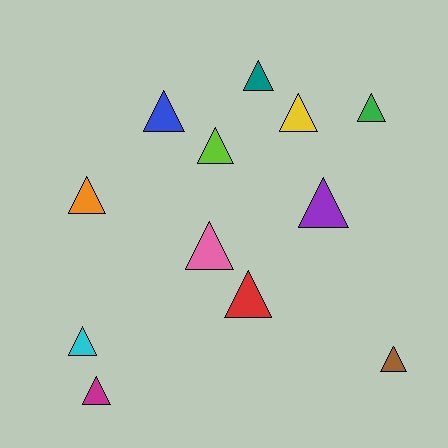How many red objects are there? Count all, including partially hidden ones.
There is 1 red object.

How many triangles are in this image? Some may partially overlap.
There are 12 triangles.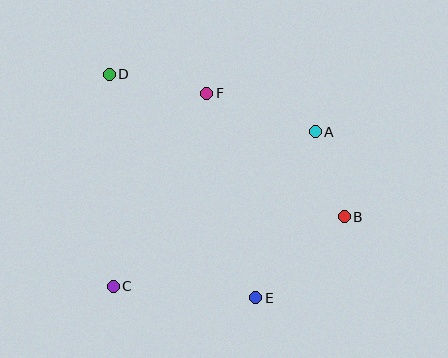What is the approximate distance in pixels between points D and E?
The distance between D and E is approximately 268 pixels.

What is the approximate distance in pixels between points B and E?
The distance between B and E is approximately 120 pixels.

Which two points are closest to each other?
Points A and B are closest to each other.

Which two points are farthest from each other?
Points B and D are farthest from each other.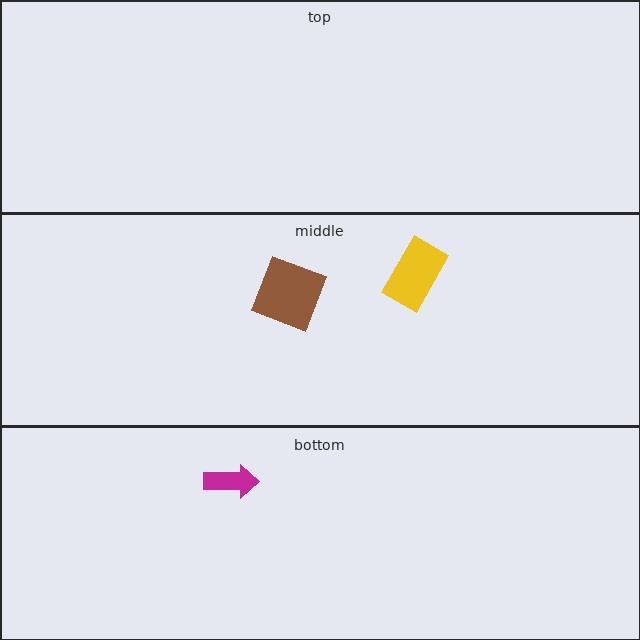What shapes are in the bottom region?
The magenta arrow.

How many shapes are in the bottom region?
1.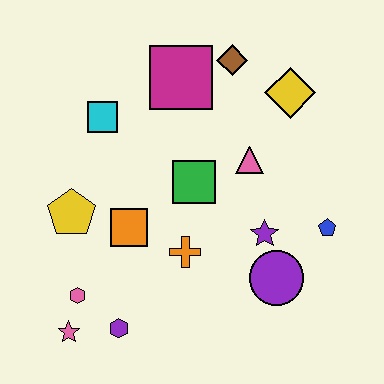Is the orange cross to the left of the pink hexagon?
No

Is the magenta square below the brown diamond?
Yes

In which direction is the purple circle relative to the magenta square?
The purple circle is below the magenta square.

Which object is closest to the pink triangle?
The green square is closest to the pink triangle.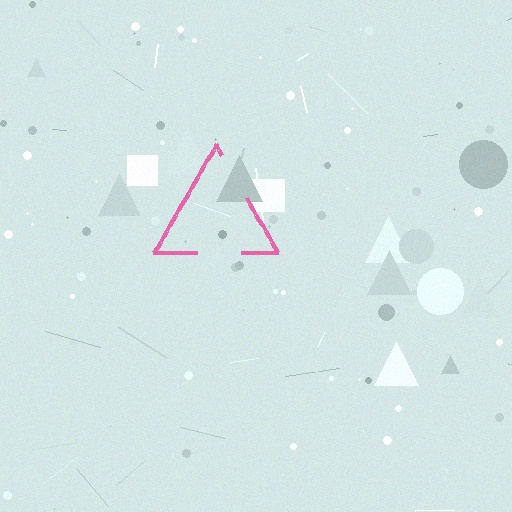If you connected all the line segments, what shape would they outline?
They would outline a triangle.